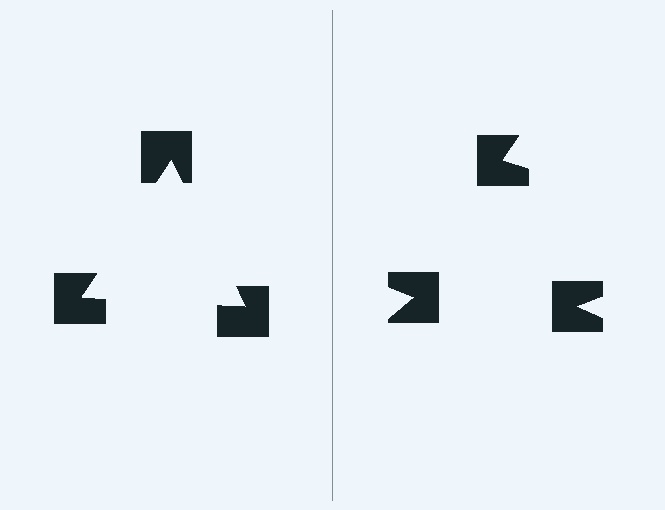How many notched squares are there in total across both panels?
6 — 3 on each side.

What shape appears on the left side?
An illusory triangle.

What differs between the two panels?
The notched squares are positioned identically on both sides; only the wedge orientations differ. On the left they align to a triangle; on the right they are misaligned.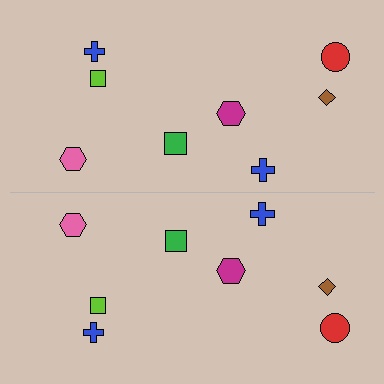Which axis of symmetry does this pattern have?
The pattern has a horizontal axis of symmetry running through the center of the image.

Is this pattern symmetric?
Yes, this pattern has bilateral (reflection) symmetry.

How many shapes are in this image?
There are 16 shapes in this image.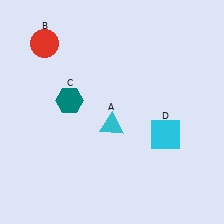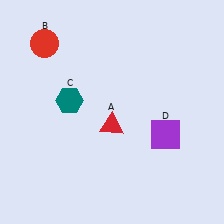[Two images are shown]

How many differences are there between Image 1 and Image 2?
There are 2 differences between the two images.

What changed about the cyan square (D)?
In Image 1, D is cyan. In Image 2, it changed to purple.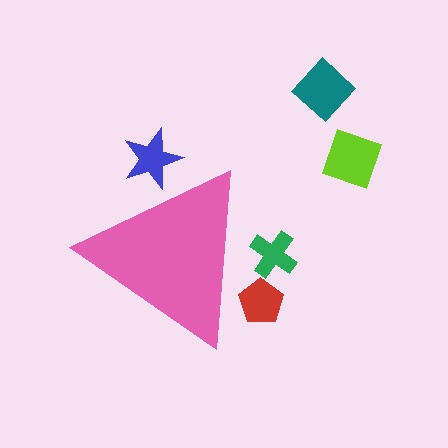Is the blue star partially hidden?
Yes, the blue star is partially hidden behind the pink triangle.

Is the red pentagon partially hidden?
Yes, the red pentagon is partially hidden behind the pink triangle.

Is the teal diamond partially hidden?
No, the teal diamond is fully visible.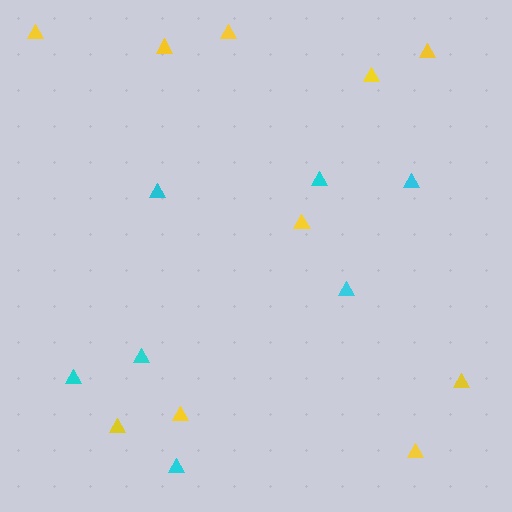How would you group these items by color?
There are 2 groups: one group of cyan triangles (7) and one group of yellow triangles (10).